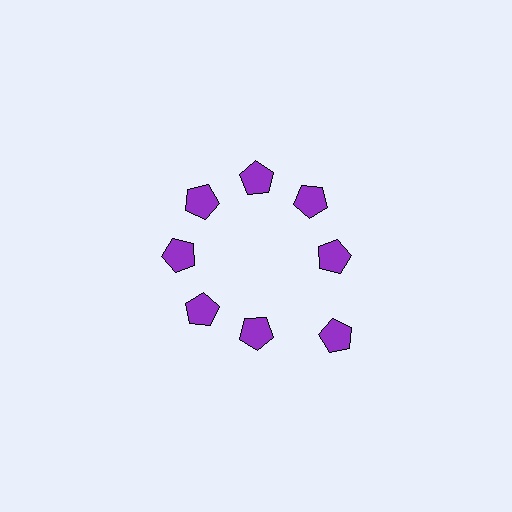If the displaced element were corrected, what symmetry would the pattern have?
It would have 8-fold rotational symmetry — the pattern would map onto itself every 45 degrees.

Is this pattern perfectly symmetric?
No. The 8 purple pentagons are arranged in a ring, but one element near the 4 o'clock position is pushed outward from the center, breaking the 8-fold rotational symmetry.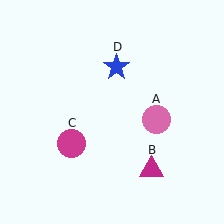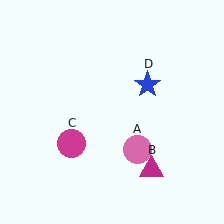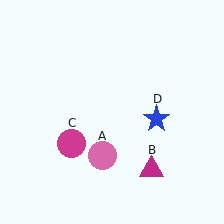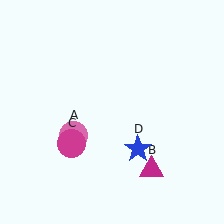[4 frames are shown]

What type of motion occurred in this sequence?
The pink circle (object A), blue star (object D) rotated clockwise around the center of the scene.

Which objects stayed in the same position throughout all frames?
Magenta triangle (object B) and magenta circle (object C) remained stationary.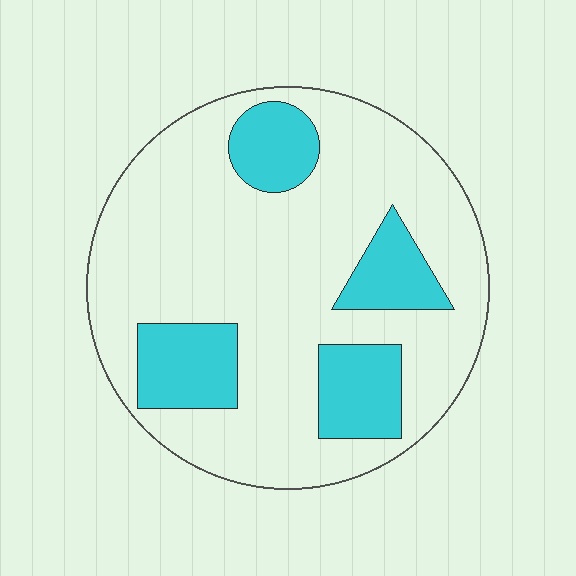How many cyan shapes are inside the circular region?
4.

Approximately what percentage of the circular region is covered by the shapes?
Approximately 25%.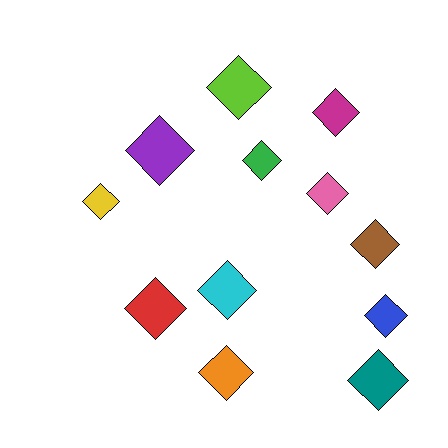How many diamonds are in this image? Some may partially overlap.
There are 12 diamonds.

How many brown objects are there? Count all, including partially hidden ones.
There is 1 brown object.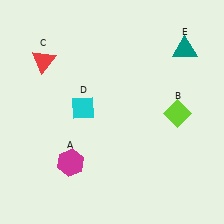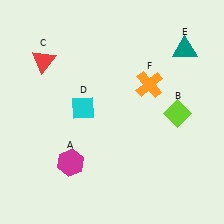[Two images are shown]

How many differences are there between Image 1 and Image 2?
There is 1 difference between the two images.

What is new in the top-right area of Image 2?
An orange cross (F) was added in the top-right area of Image 2.